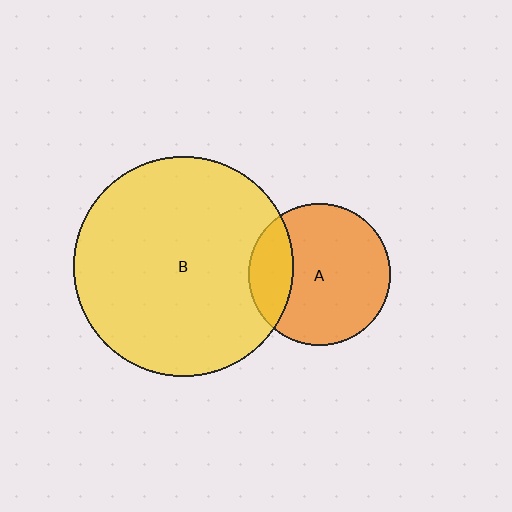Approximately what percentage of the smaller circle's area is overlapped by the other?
Approximately 20%.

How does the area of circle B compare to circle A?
Approximately 2.4 times.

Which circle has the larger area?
Circle B (yellow).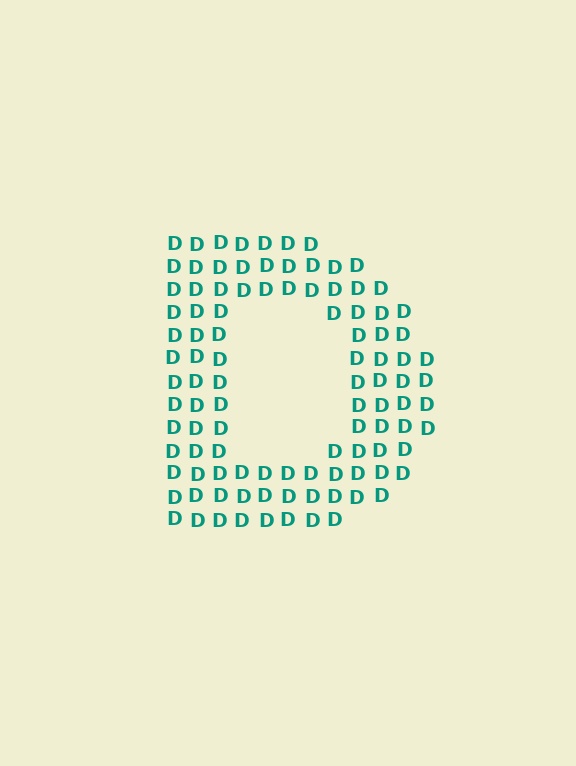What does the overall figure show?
The overall figure shows the letter D.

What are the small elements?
The small elements are letter D's.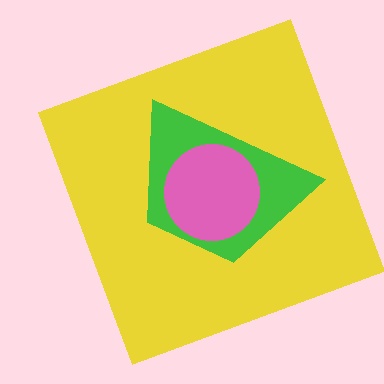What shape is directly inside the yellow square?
The green trapezoid.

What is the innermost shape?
The pink circle.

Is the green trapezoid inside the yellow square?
Yes.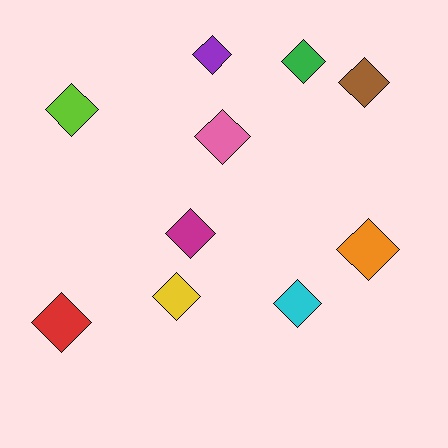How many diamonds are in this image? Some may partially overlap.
There are 10 diamonds.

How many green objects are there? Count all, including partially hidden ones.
There is 1 green object.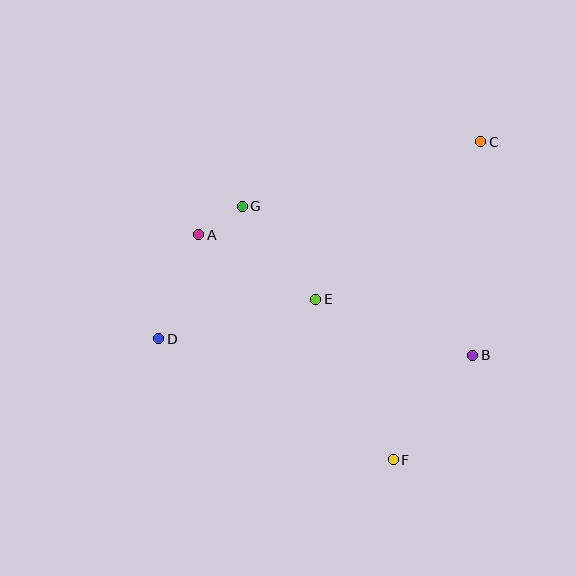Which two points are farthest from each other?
Points C and D are farthest from each other.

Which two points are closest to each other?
Points A and G are closest to each other.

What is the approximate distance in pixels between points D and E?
The distance between D and E is approximately 162 pixels.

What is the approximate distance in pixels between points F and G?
The distance between F and G is approximately 295 pixels.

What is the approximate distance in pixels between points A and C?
The distance between A and C is approximately 297 pixels.